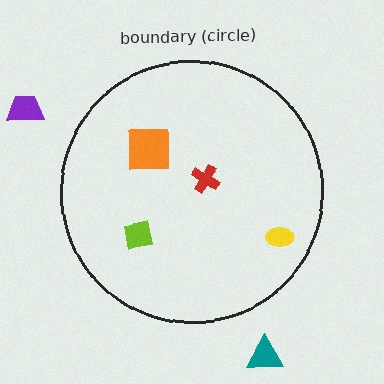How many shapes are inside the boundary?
4 inside, 2 outside.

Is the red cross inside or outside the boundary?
Inside.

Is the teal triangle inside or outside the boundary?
Outside.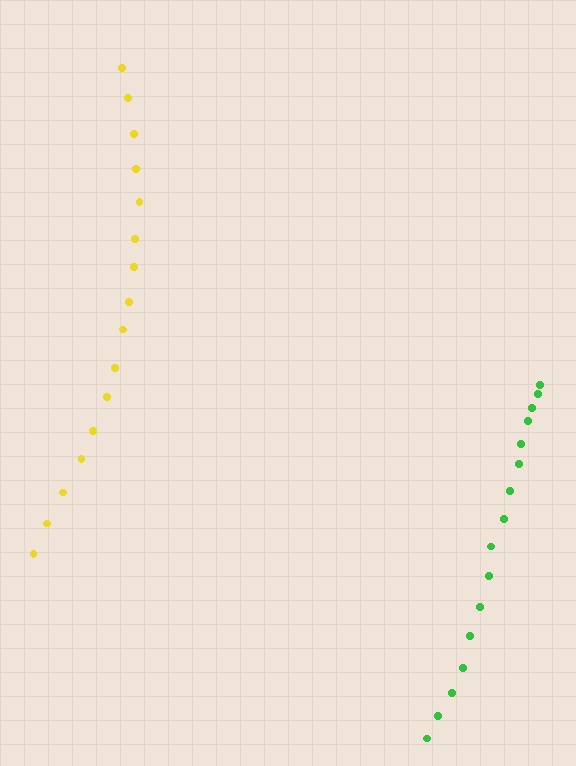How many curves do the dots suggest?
There are 2 distinct paths.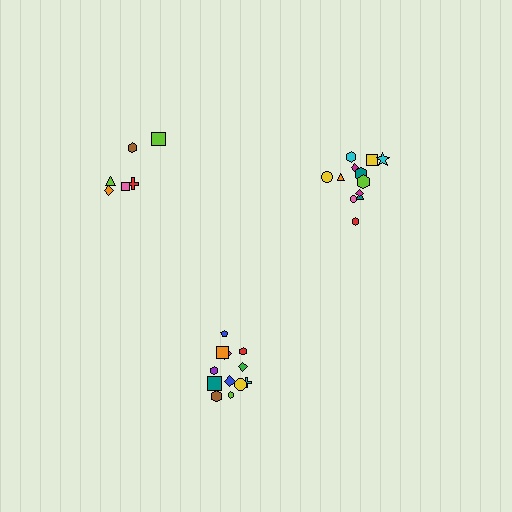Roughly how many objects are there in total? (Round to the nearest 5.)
Roughly 30 objects in total.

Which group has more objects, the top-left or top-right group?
The top-right group.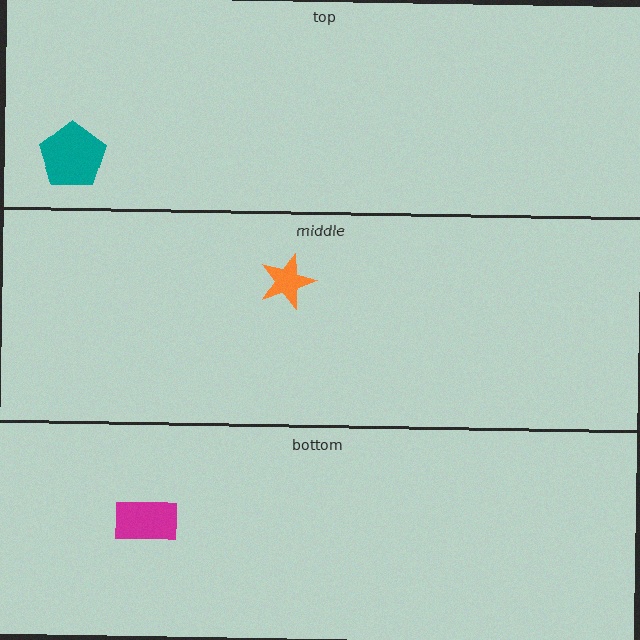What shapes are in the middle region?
The orange star.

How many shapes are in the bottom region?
1.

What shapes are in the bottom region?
The magenta rectangle.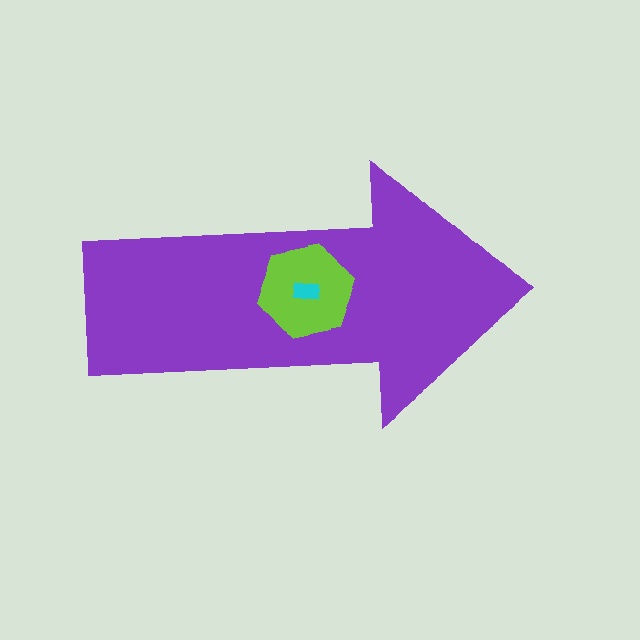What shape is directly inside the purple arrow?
The lime hexagon.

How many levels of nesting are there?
3.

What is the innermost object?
The cyan rectangle.